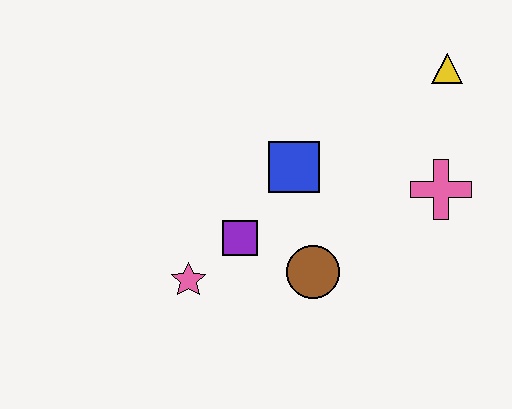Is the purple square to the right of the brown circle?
No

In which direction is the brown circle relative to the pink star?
The brown circle is to the right of the pink star.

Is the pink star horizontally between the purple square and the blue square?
No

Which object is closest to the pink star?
The purple square is closest to the pink star.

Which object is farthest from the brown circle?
The yellow triangle is farthest from the brown circle.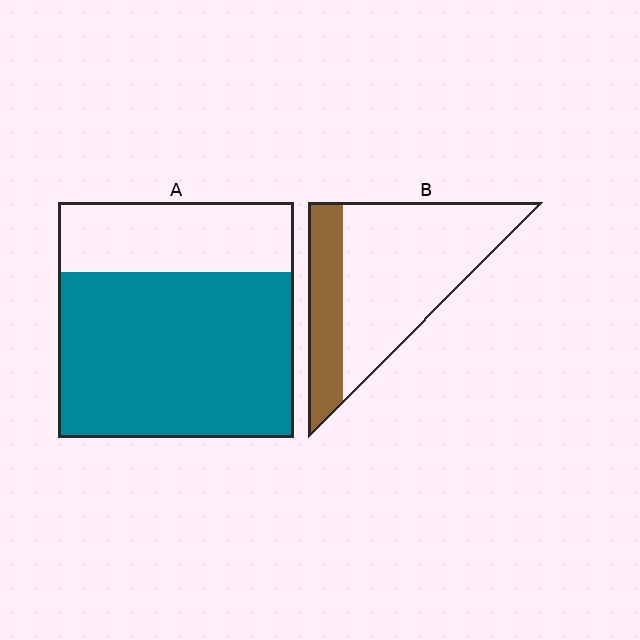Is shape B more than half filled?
No.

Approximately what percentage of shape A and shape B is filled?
A is approximately 70% and B is approximately 30%.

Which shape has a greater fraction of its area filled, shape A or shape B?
Shape A.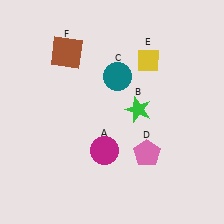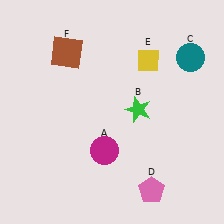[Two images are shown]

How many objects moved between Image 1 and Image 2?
2 objects moved between the two images.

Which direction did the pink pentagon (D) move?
The pink pentagon (D) moved down.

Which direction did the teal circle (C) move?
The teal circle (C) moved right.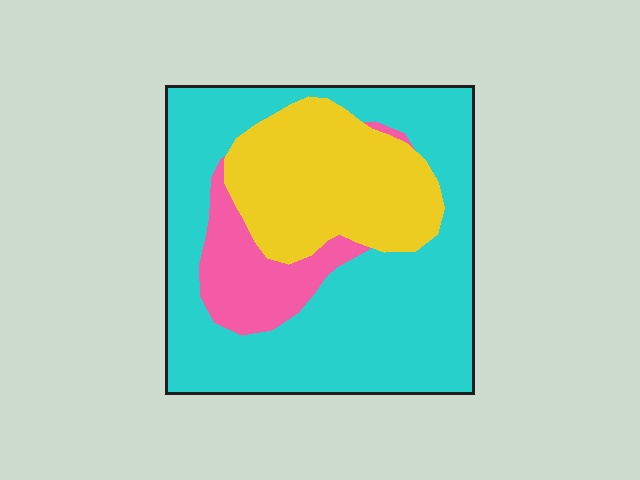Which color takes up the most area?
Cyan, at roughly 60%.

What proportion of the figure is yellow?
Yellow covers 27% of the figure.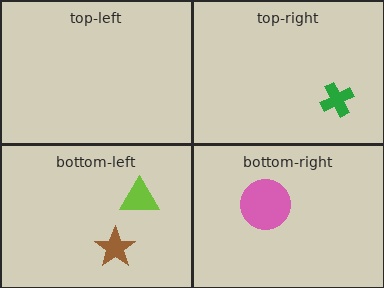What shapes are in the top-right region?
The green cross.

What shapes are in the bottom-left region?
The brown star, the lime triangle.